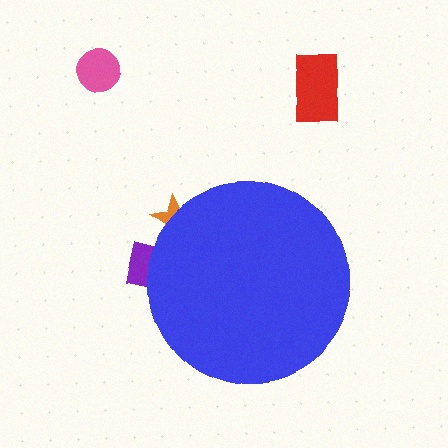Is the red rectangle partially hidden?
No, the red rectangle is fully visible.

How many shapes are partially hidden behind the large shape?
2 shapes are partially hidden.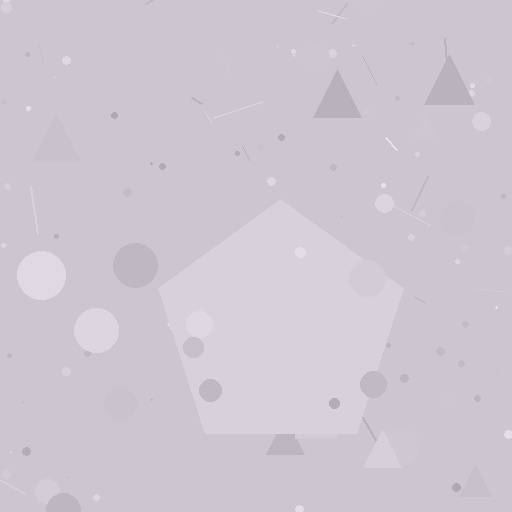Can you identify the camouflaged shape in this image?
The camouflaged shape is a pentagon.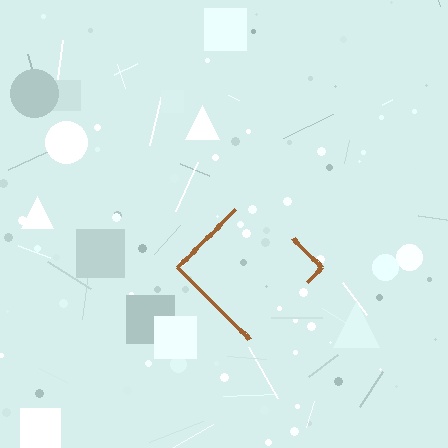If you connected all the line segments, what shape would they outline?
They would outline a diamond.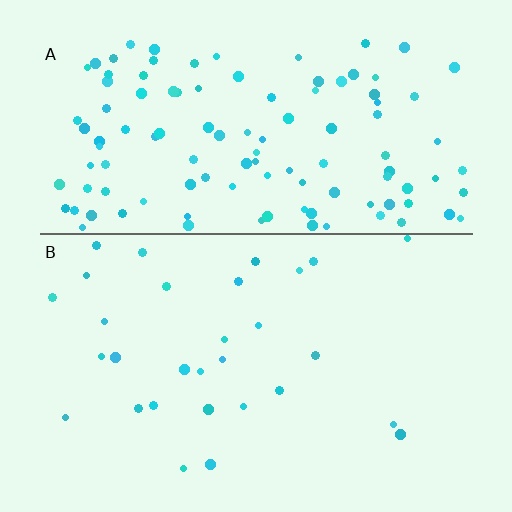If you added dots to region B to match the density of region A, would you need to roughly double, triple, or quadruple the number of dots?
Approximately quadruple.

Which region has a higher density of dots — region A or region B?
A (the top).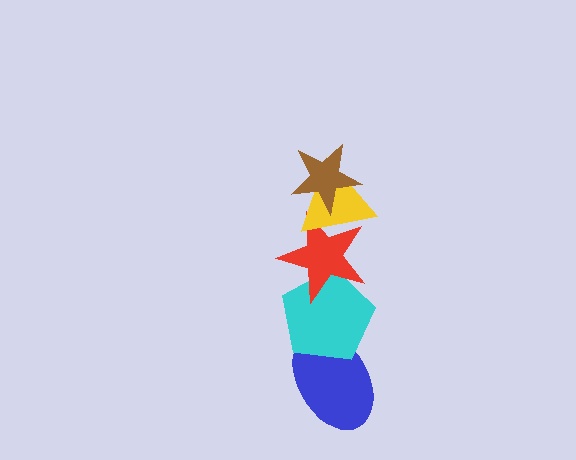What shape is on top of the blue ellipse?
The cyan pentagon is on top of the blue ellipse.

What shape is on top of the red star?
The yellow triangle is on top of the red star.